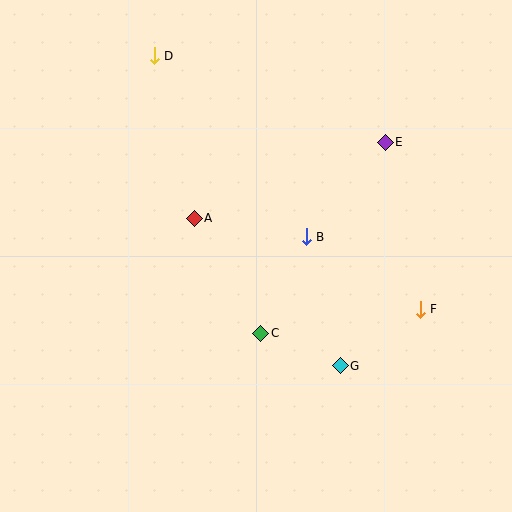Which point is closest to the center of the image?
Point B at (306, 237) is closest to the center.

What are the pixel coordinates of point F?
Point F is at (420, 309).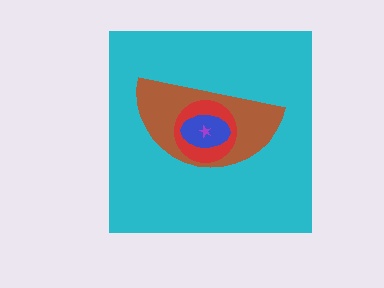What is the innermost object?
The purple star.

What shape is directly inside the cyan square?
The brown semicircle.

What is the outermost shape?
The cyan square.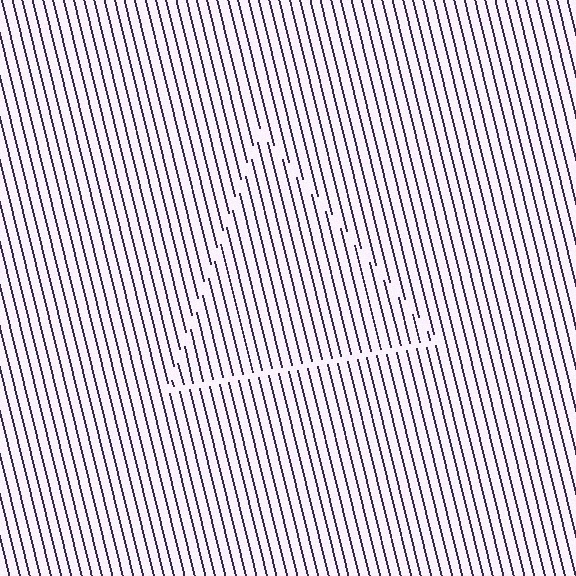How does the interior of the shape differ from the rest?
The interior of the shape contains the same grating, shifted by half a period — the contour is defined by the phase discontinuity where line-ends from the inner and outer gratings abut.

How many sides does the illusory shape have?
3 sides — the line-ends trace a triangle.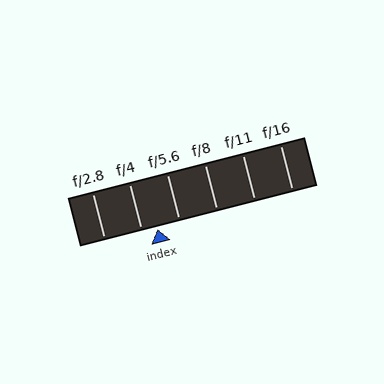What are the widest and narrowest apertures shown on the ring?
The widest aperture shown is f/2.8 and the narrowest is f/16.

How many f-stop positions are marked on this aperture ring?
There are 6 f-stop positions marked.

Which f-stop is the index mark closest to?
The index mark is closest to f/4.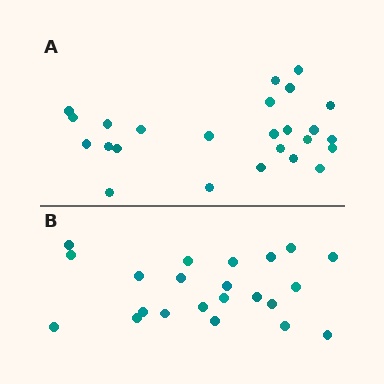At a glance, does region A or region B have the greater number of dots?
Region A (the top region) has more dots.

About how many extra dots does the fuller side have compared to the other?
Region A has just a few more — roughly 2 or 3 more dots than region B.